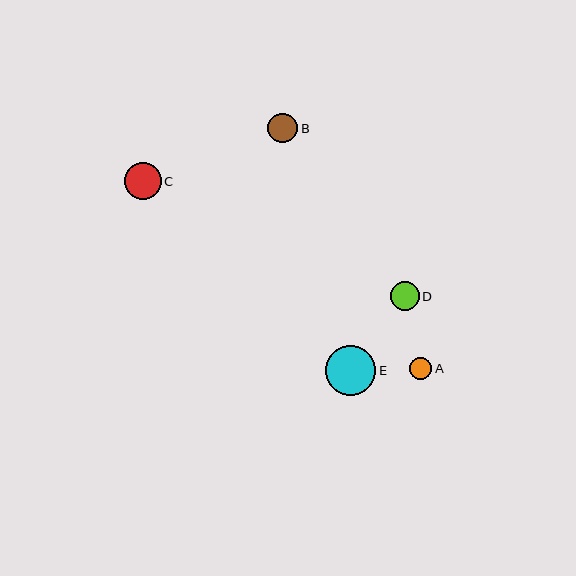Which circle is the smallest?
Circle A is the smallest with a size of approximately 22 pixels.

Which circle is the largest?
Circle E is the largest with a size of approximately 50 pixels.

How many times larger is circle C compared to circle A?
Circle C is approximately 1.6 times the size of circle A.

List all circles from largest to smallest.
From largest to smallest: E, C, B, D, A.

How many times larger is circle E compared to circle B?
Circle E is approximately 1.7 times the size of circle B.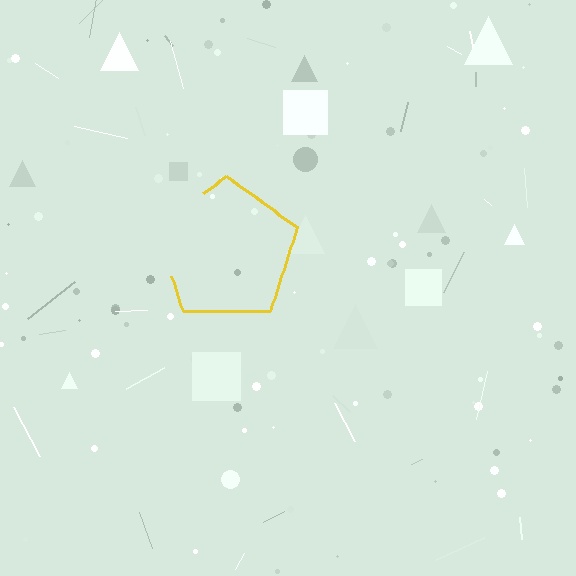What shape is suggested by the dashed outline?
The dashed outline suggests a pentagon.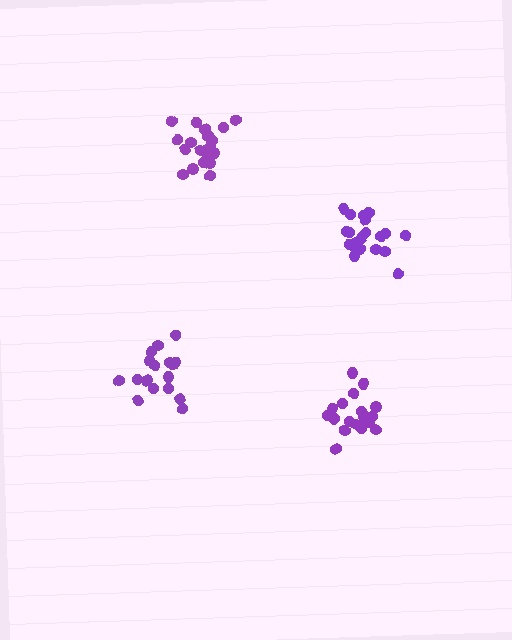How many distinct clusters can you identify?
There are 4 distinct clusters.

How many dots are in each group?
Group 1: 17 dots, Group 2: 21 dots, Group 3: 19 dots, Group 4: 21 dots (78 total).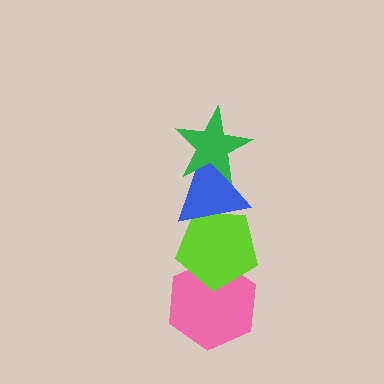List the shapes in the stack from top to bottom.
From top to bottom: the green star, the blue triangle, the lime pentagon, the pink hexagon.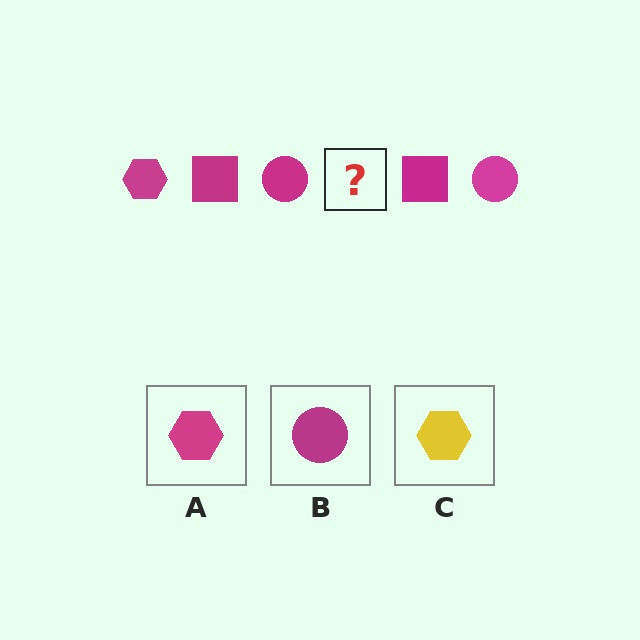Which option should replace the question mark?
Option A.